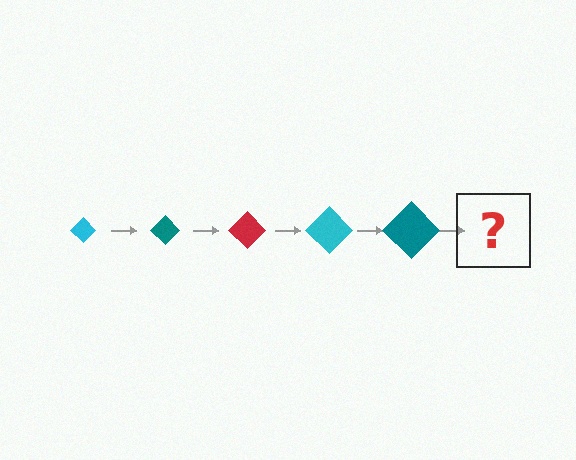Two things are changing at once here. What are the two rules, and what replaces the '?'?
The two rules are that the diamond grows larger each step and the color cycles through cyan, teal, and red. The '?' should be a red diamond, larger than the previous one.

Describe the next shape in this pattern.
It should be a red diamond, larger than the previous one.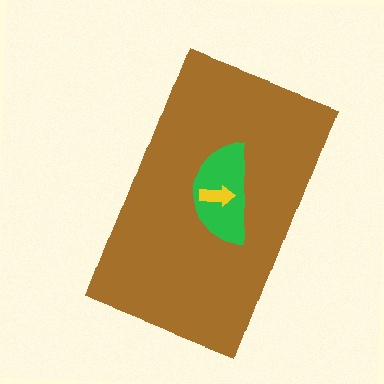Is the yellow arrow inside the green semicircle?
Yes.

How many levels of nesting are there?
3.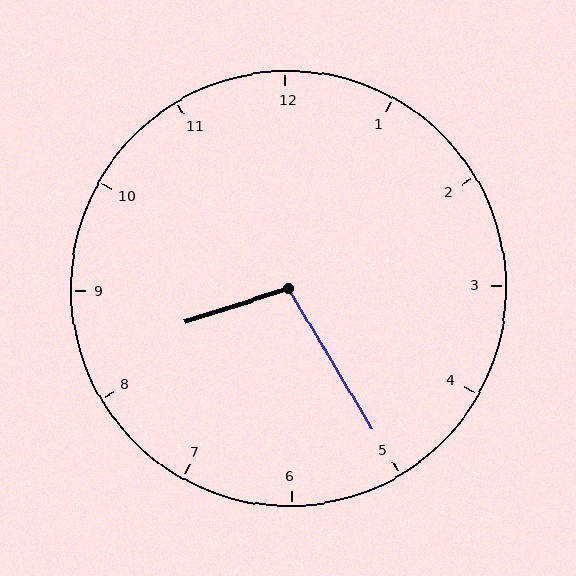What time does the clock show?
8:25.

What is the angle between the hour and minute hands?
Approximately 102 degrees.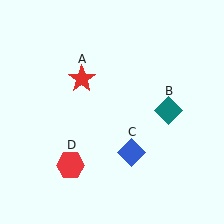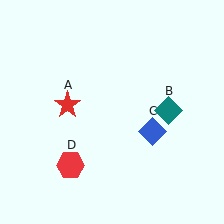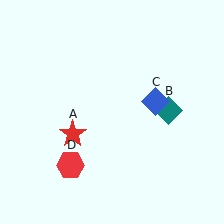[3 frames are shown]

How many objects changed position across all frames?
2 objects changed position: red star (object A), blue diamond (object C).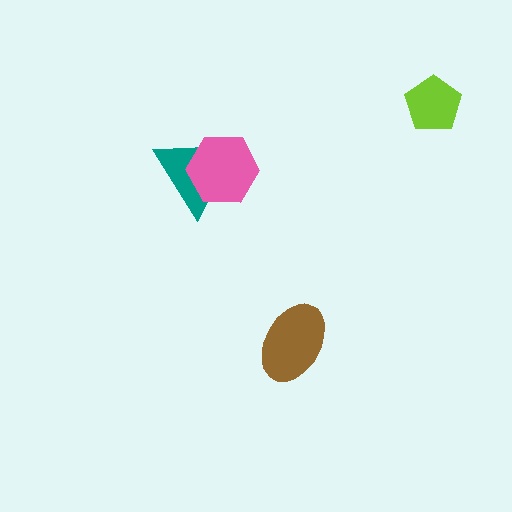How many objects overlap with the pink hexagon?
1 object overlaps with the pink hexagon.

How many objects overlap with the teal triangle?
1 object overlaps with the teal triangle.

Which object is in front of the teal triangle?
The pink hexagon is in front of the teal triangle.